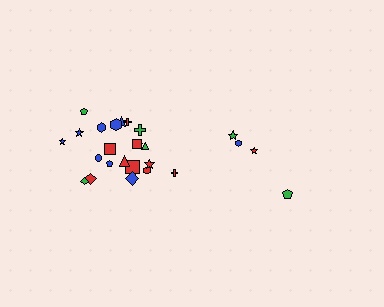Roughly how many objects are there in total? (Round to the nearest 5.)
Roughly 25 objects in total.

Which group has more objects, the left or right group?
The left group.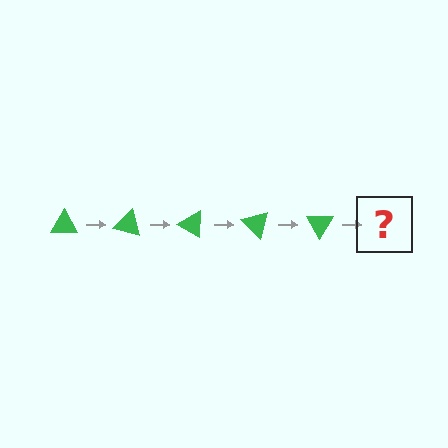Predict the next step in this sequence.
The next step is a green triangle rotated 75 degrees.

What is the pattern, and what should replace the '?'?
The pattern is that the triangle rotates 15 degrees each step. The '?' should be a green triangle rotated 75 degrees.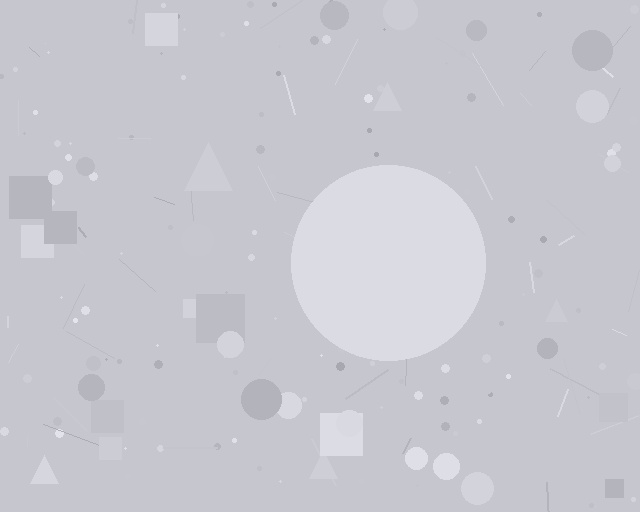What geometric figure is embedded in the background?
A circle is embedded in the background.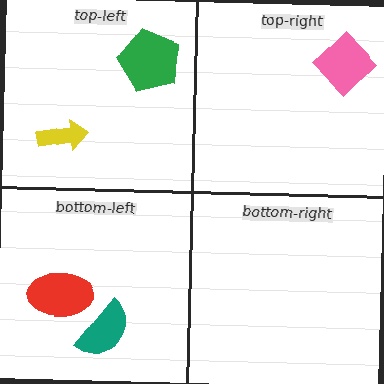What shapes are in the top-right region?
The pink diamond.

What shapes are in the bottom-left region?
The teal semicircle, the red ellipse.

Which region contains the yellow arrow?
The top-left region.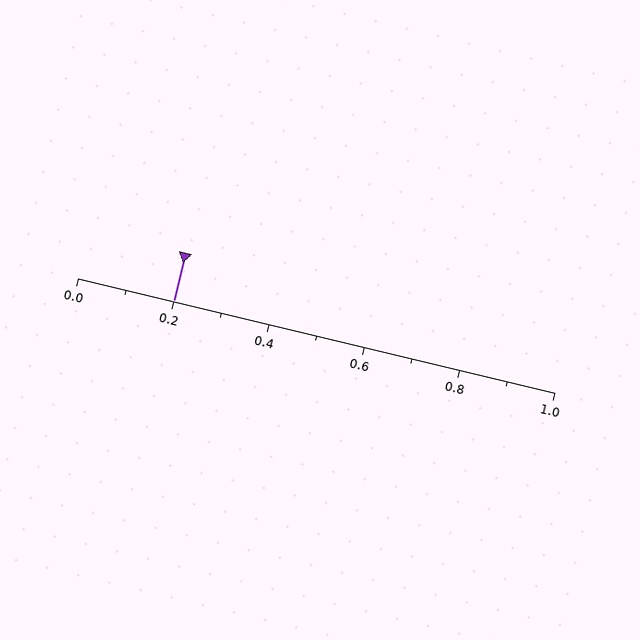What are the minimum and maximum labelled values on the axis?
The axis runs from 0.0 to 1.0.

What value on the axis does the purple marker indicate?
The marker indicates approximately 0.2.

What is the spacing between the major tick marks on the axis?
The major ticks are spaced 0.2 apart.